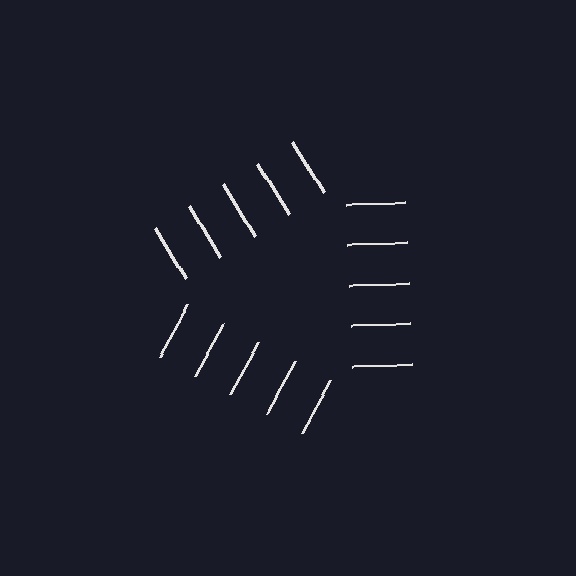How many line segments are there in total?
15 — 5 along each of the 3 edges.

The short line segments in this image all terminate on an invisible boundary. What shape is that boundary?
An illusory triangle — the line segments terminate on its edges but no continuous stroke is drawn.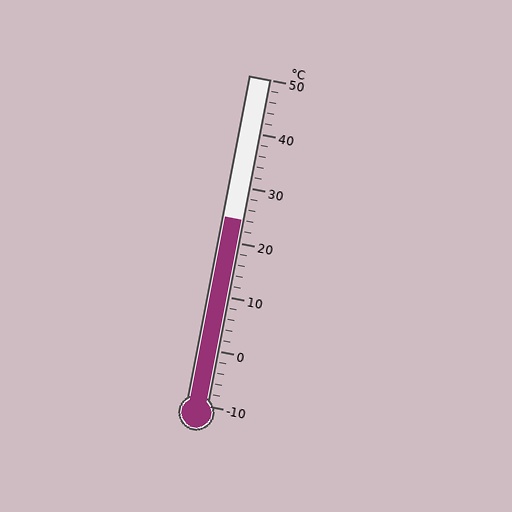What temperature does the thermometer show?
The thermometer shows approximately 24°C.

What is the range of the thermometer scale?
The thermometer scale ranges from -10°C to 50°C.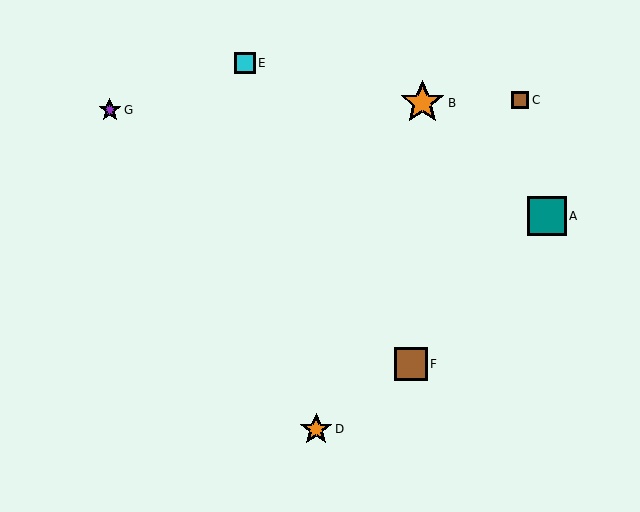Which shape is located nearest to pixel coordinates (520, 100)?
The brown square (labeled C) at (520, 100) is nearest to that location.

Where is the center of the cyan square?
The center of the cyan square is at (245, 63).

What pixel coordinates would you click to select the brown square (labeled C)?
Click at (520, 100) to select the brown square C.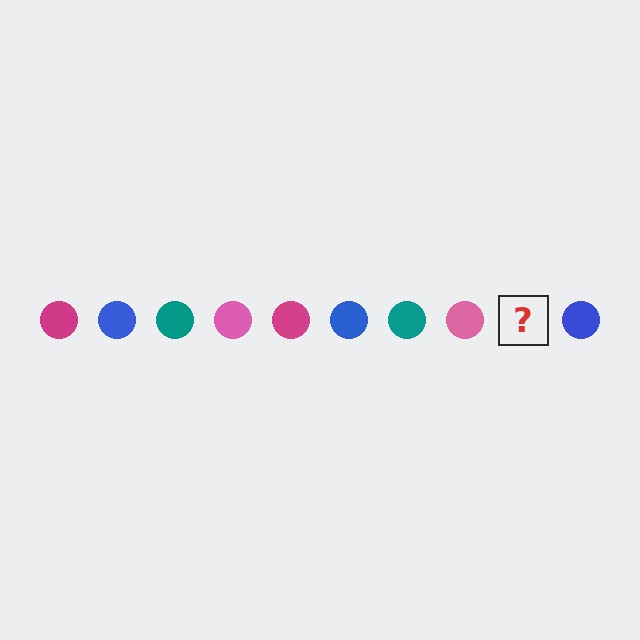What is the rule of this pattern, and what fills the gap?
The rule is that the pattern cycles through magenta, blue, teal, pink circles. The gap should be filled with a magenta circle.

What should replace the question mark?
The question mark should be replaced with a magenta circle.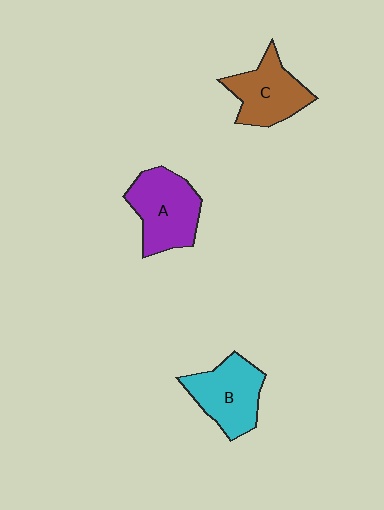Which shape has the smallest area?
Shape C (brown).